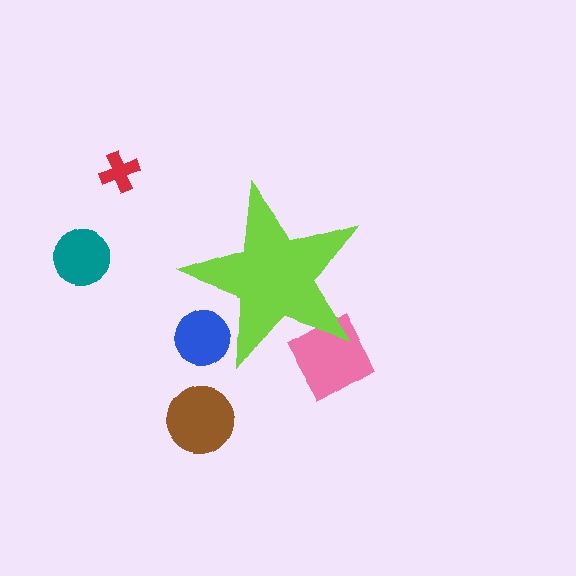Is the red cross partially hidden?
No, the red cross is fully visible.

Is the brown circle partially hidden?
No, the brown circle is fully visible.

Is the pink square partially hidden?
Yes, the pink square is partially hidden behind the lime star.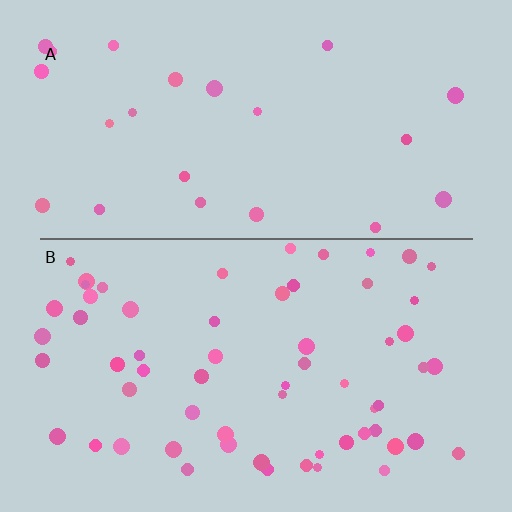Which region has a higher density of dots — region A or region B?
B (the bottom).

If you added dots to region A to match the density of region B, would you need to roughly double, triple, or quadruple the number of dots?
Approximately triple.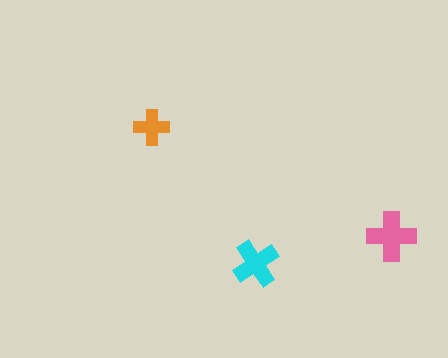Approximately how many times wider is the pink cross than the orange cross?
About 1.5 times wider.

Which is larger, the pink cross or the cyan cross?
The pink one.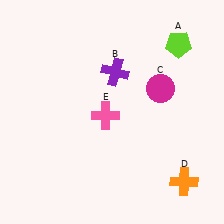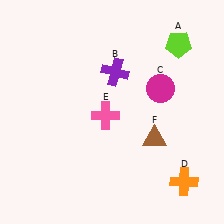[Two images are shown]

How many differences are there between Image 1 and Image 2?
There is 1 difference between the two images.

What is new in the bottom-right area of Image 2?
A brown triangle (F) was added in the bottom-right area of Image 2.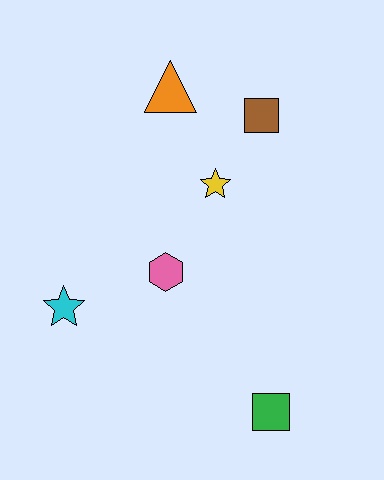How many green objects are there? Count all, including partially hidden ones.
There is 1 green object.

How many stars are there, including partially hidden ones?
There are 2 stars.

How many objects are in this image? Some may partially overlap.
There are 6 objects.